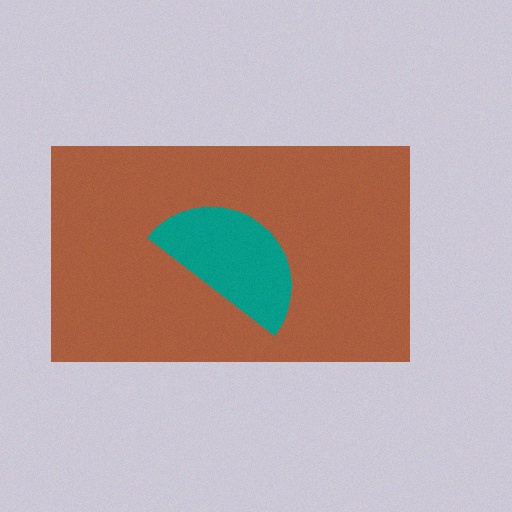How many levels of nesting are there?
2.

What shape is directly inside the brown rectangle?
The teal semicircle.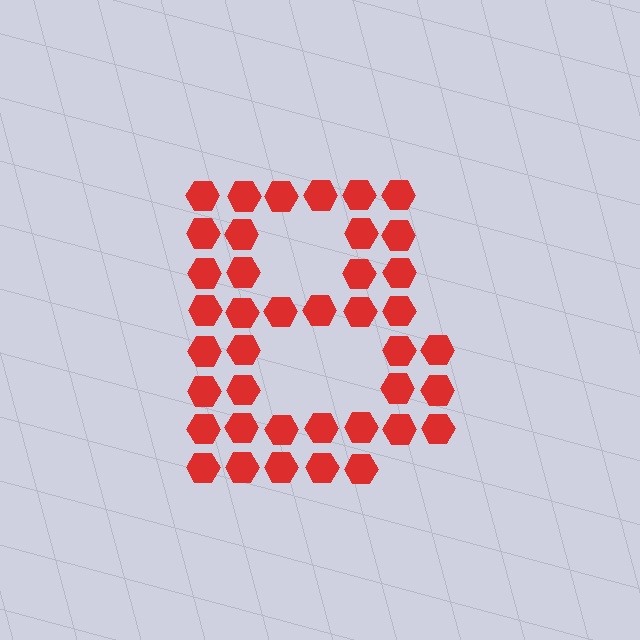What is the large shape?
The large shape is the letter B.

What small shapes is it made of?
It is made of small hexagons.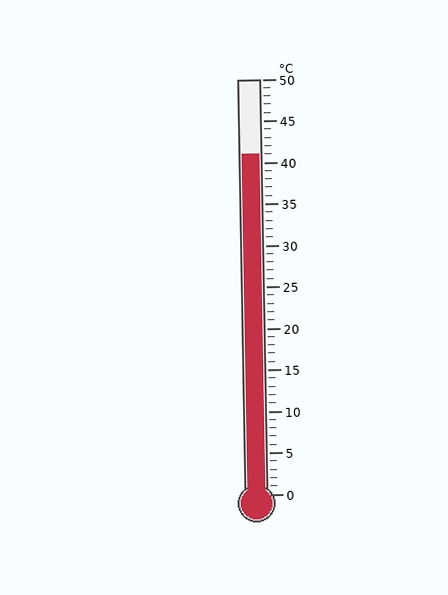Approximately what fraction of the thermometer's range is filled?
The thermometer is filled to approximately 80% of its range.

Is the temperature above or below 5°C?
The temperature is above 5°C.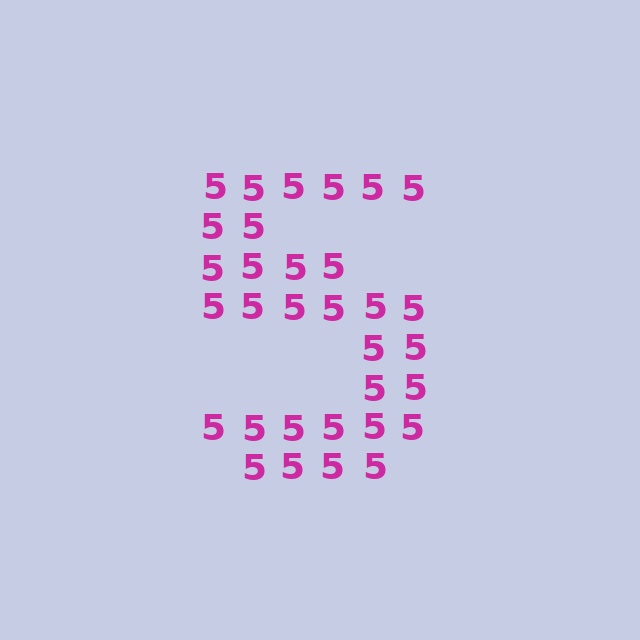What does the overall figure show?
The overall figure shows the digit 5.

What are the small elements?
The small elements are digit 5's.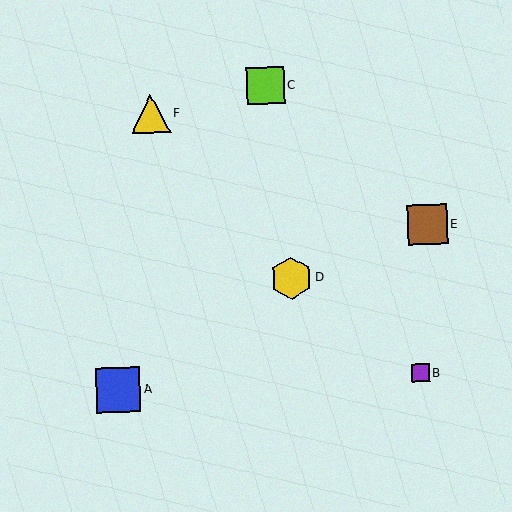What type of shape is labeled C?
Shape C is a lime square.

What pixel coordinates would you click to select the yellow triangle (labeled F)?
Click at (151, 114) to select the yellow triangle F.